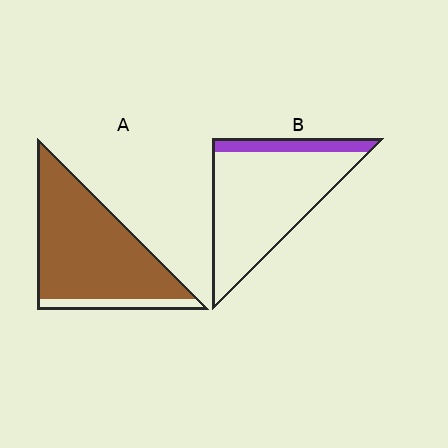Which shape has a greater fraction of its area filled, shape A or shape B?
Shape A.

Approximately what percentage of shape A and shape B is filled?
A is approximately 90% and B is approximately 15%.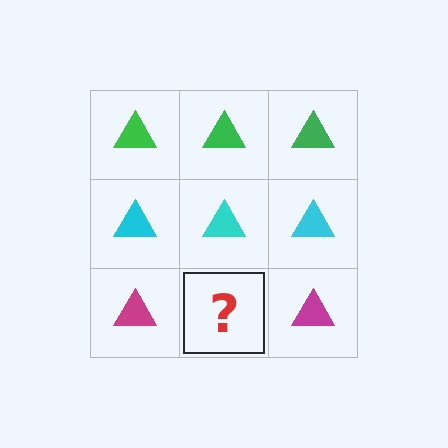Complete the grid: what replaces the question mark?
The question mark should be replaced with a magenta triangle.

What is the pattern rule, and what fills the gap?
The rule is that each row has a consistent color. The gap should be filled with a magenta triangle.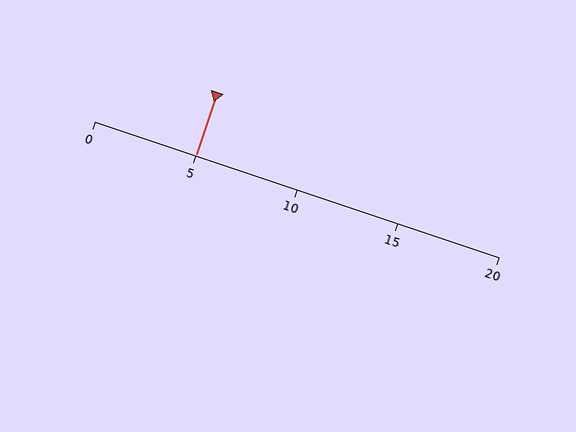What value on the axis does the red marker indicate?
The marker indicates approximately 5.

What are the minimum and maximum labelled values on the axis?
The axis runs from 0 to 20.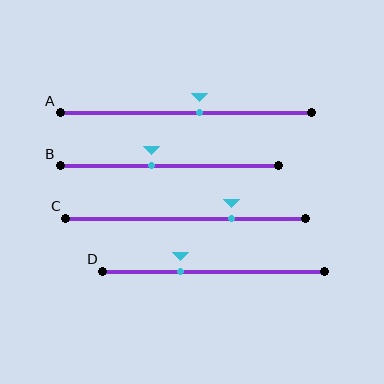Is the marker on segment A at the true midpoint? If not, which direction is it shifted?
No, the marker on segment A is shifted to the right by about 5% of the segment length.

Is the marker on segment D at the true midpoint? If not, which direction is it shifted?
No, the marker on segment D is shifted to the left by about 15% of the segment length.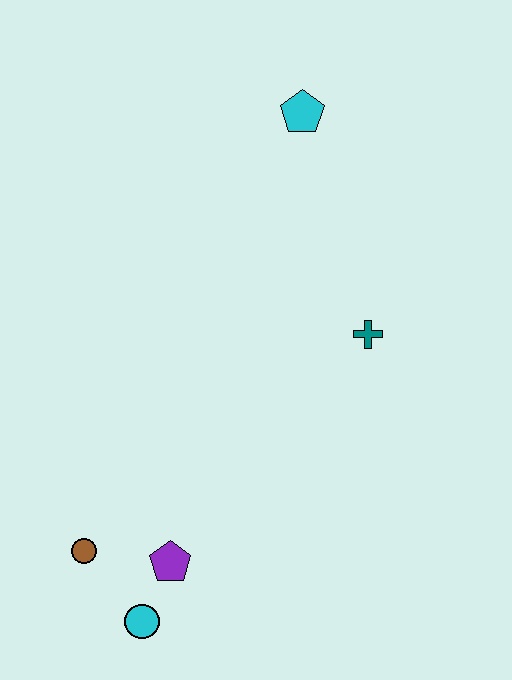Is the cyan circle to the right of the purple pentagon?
No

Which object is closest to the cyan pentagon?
The teal cross is closest to the cyan pentagon.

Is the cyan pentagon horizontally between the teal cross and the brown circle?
Yes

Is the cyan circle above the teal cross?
No